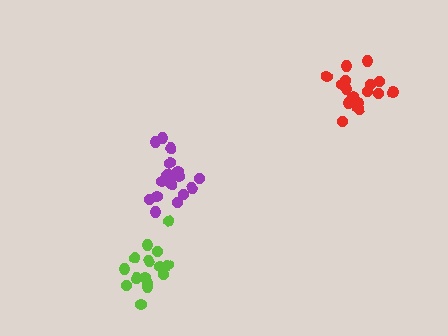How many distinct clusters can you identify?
There are 3 distinct clusters.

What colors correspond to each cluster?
The clusters are colored: red, purple, lime.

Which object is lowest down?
The lime cluster is bottommost.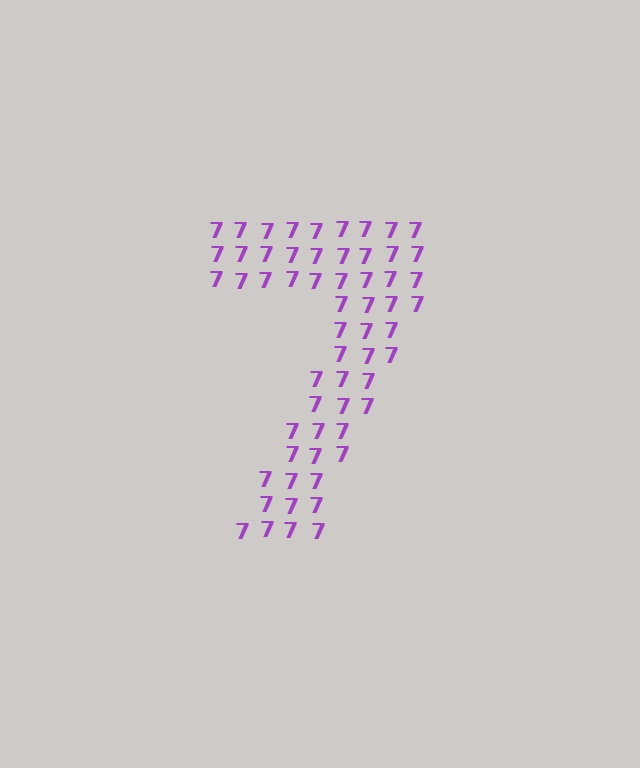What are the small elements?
The small elements are digit 7's.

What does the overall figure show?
The overall figure shows the digit 7.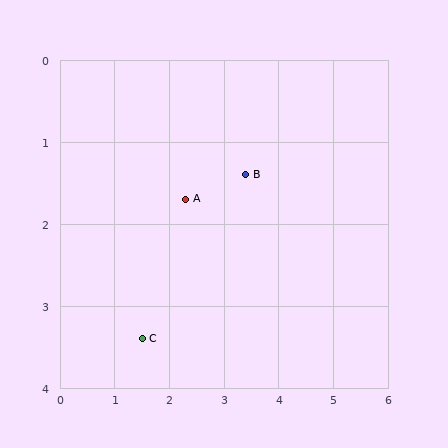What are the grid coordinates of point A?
Point A is at approximately (2.3, 1.7).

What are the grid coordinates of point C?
Point C is at approximately (1.5, 3.4).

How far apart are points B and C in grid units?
Points B and C are about 2.8 grid units apart.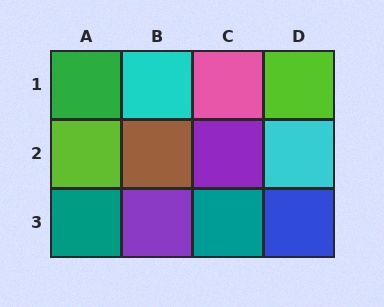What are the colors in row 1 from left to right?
Green, cyan, pink, lime.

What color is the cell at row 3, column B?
Purple.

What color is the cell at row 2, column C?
Purple.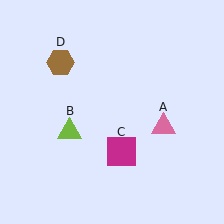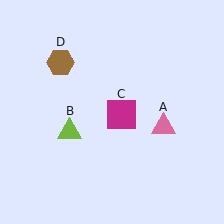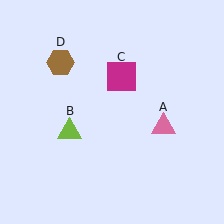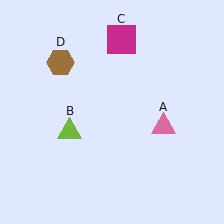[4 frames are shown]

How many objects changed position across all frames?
1 object changed position: magenta square (object C).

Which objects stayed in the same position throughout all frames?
Pink triangle (object A) and lime triangle (object B) and brown hexagon (object D) remained stationary.